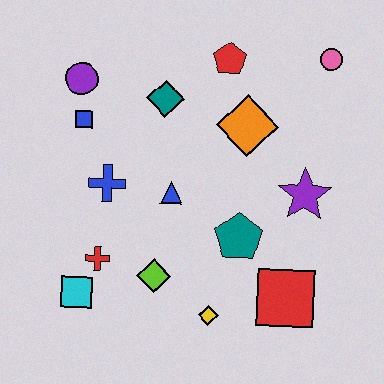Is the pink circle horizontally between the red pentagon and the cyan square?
No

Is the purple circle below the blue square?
No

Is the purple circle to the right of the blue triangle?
No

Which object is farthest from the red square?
The purple circle is farthest from the red square.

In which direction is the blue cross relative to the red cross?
The blue cross is above the red cross.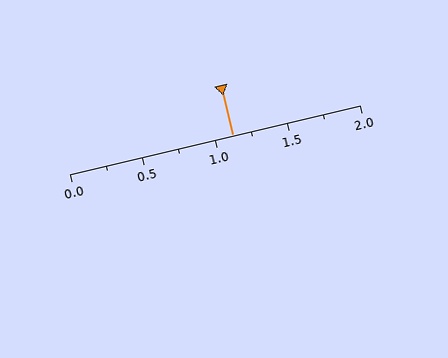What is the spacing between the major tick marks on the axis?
The major ticks are spaced 0.5 apart.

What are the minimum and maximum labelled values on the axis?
The axis runs from 0.0 to 2.0.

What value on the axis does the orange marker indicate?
The marker indicates approximately 1.12.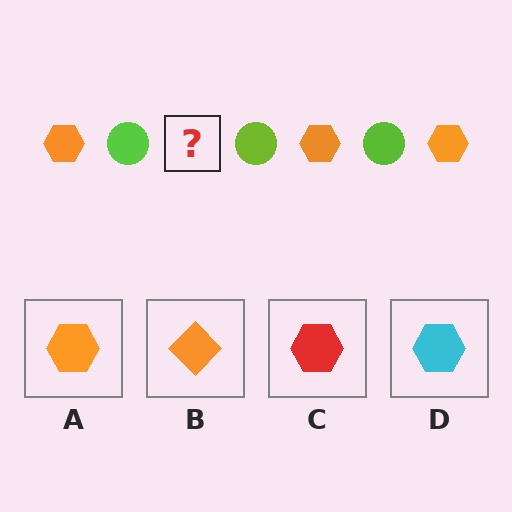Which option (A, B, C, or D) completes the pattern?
A.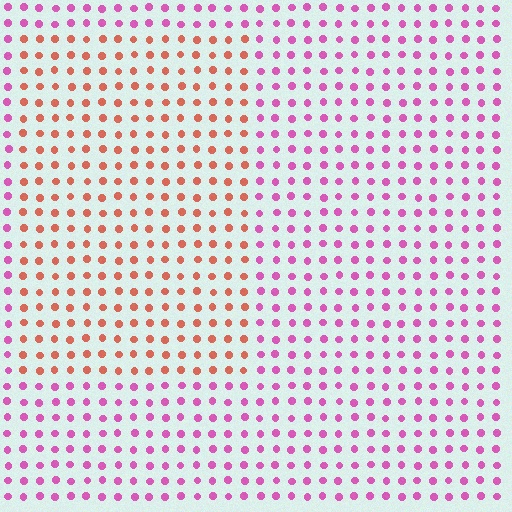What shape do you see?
I see a rectangle.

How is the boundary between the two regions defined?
The boundary is defined purely by a slight shift in hue (about 52 degrees). Spacing, size, and orientation are identical on both sides.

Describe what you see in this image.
The image is filled with small pink elements in a uniform arrangement. A rectangle-shaped region is visible where the elements are tinted to a slightly different hue, forming a subtle color boundary.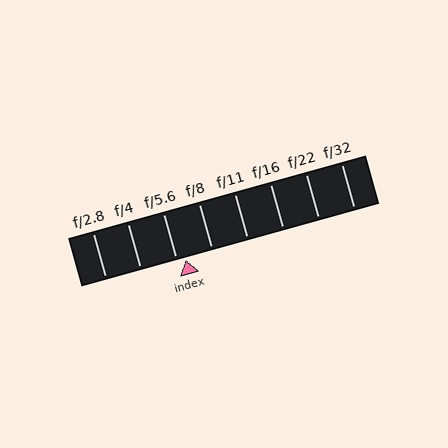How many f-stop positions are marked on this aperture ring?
There are 8 f-stop positions marked.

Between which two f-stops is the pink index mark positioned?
The index mark is between f/5.6 and f/8.